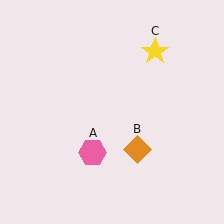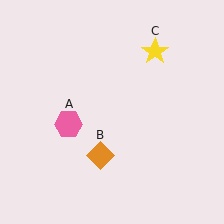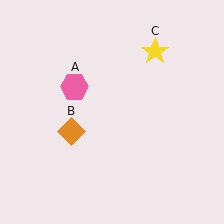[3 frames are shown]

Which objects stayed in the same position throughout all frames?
Yellow star (object C) remained stationary.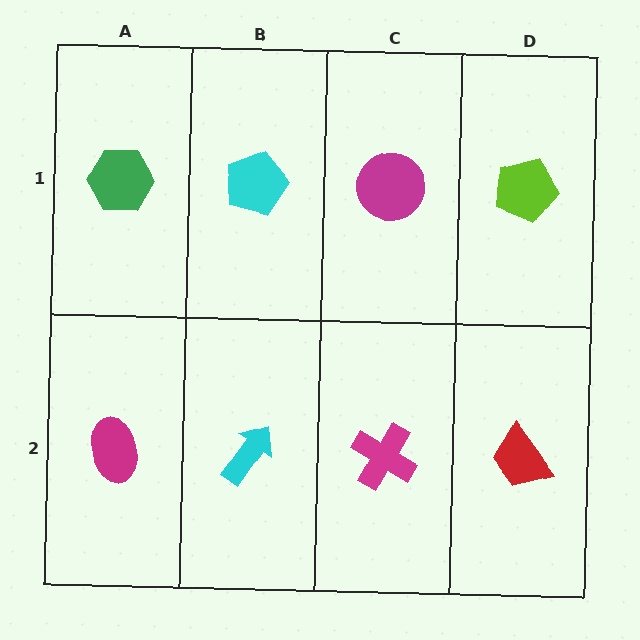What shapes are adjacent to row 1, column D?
A red trapezoid (row 2, column D), a magenta circle (row 1, column C).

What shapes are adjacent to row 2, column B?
A cyan pentagon (row 1, column B), a magenta ellipse (row 2, column A), a magenta cross (row 2, column C).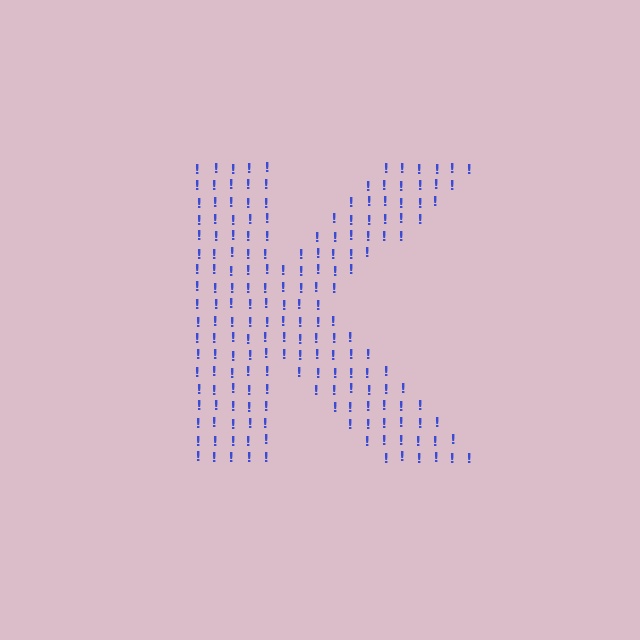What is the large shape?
The large shape is the letter K.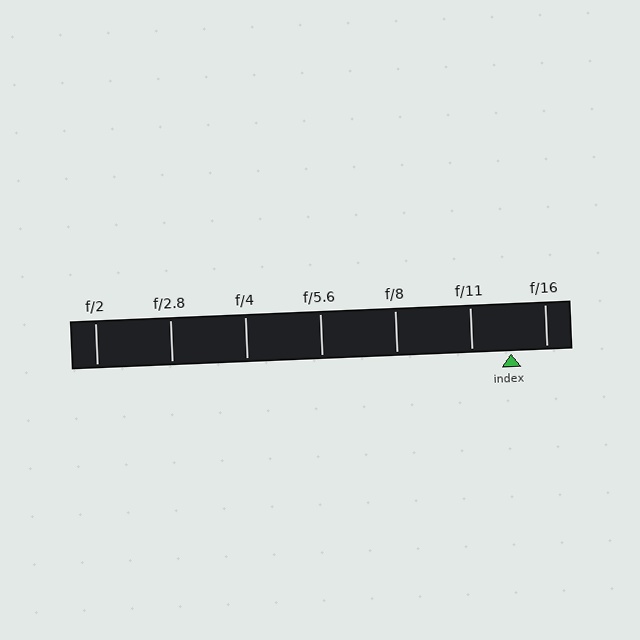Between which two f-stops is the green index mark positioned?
The index mark is between f/11 and f/16.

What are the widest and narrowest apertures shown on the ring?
The widest aperture shown is f/2 and the narrowest is f/16.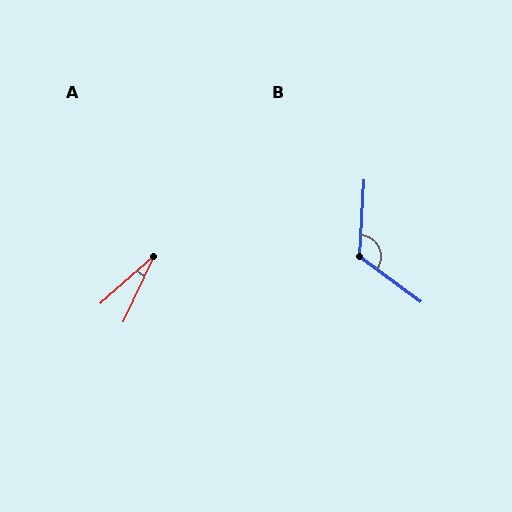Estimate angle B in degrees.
Approximately 123 degrees.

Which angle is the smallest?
A, at approximately 24 degrees.